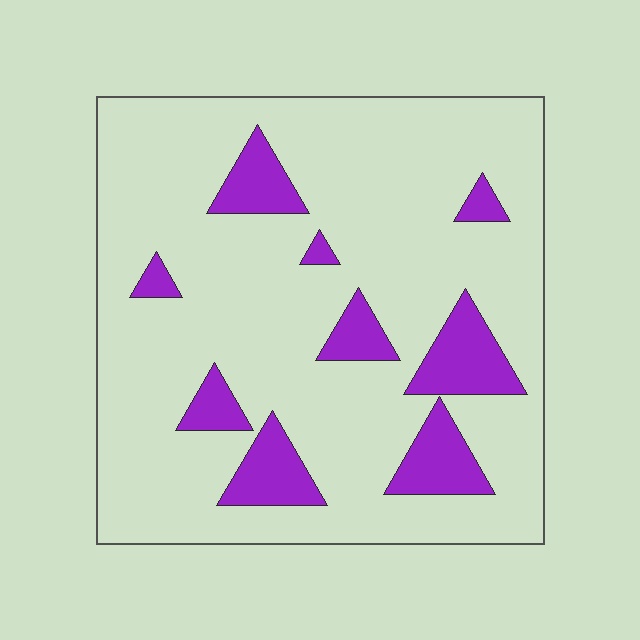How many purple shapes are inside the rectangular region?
9.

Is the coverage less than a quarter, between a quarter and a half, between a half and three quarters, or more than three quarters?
Less than a quarter.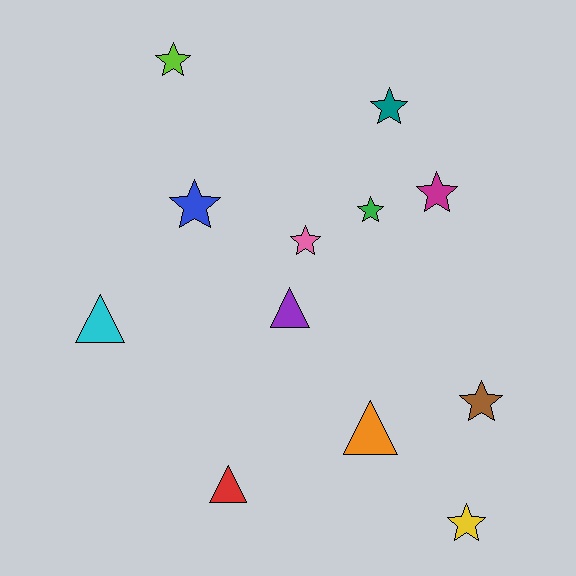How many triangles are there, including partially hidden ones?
There are 4 triangles.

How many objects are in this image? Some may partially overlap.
There are 12 objects.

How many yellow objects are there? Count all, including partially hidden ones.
There is 1 yellow object.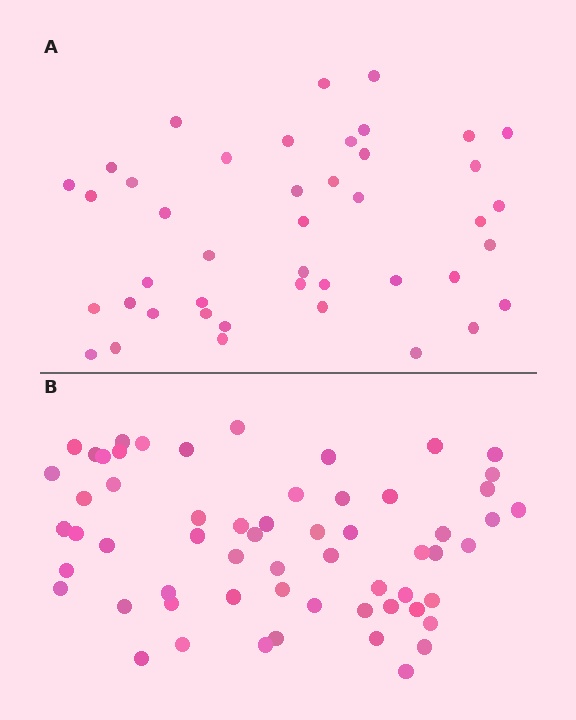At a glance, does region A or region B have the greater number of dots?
Region B (the bottom region) has more dots.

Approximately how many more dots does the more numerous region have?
Region B has approximately 15 more dots than region A.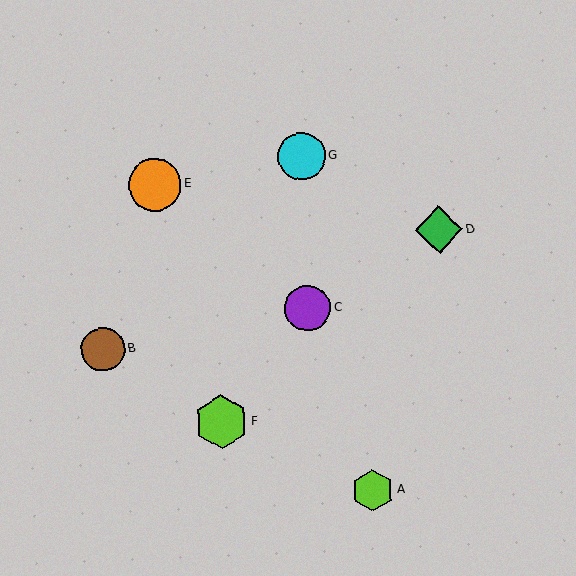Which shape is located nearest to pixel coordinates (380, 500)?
The lime hexagon (labeled A) at (373, 491) is nearest to that location.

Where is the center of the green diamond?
The center of the green diamond is at (439, 230).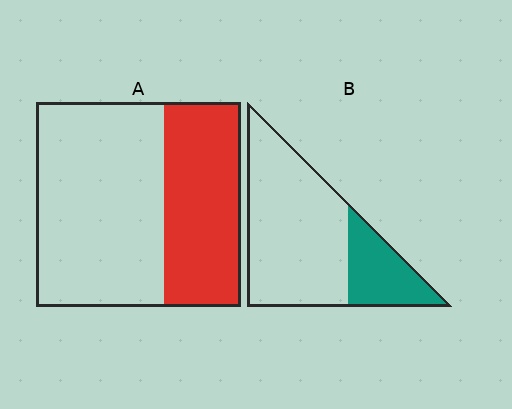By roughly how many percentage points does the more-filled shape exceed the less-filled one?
By roughly 10 percentage points (A over B).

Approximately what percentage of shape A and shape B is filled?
A is approximately 40% and B is approximately 25%.